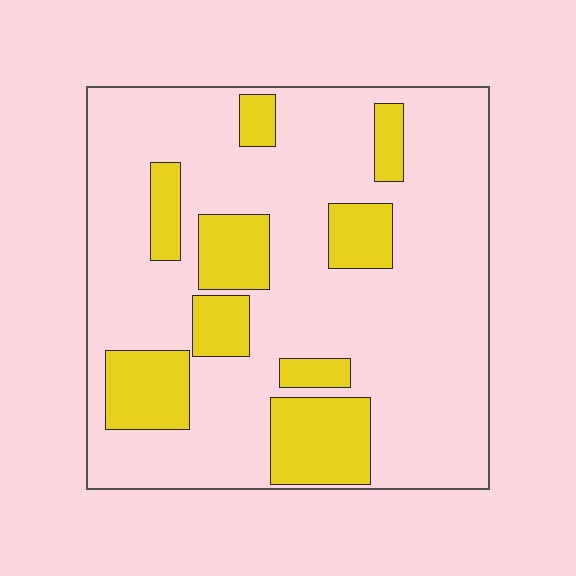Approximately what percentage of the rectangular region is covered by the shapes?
Approximately 25%.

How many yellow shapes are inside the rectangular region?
9.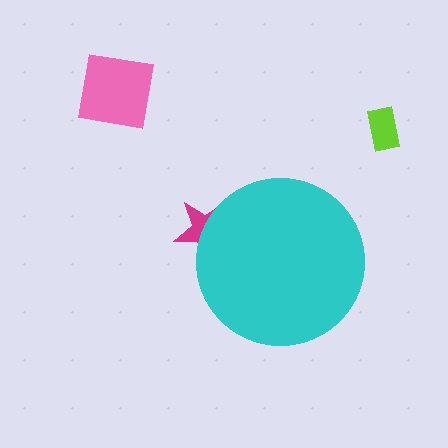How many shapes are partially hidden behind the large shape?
1 shape is partially hidden.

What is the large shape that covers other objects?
A cyan circle.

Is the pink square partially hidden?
No, the pink square is fully visible.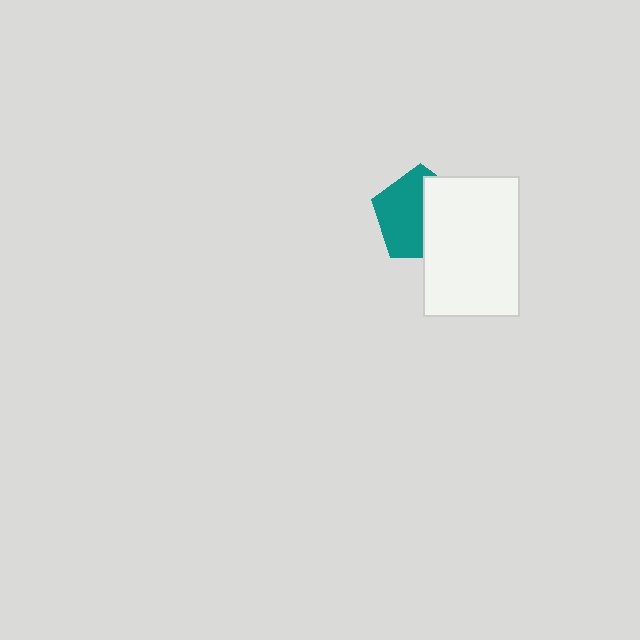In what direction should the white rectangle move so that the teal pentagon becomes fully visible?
The white rectangle should move right. That is the shortest direction to clear the overlap and leave the teal pentagon fully visible.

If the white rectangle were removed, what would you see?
You would see the complete teal pentagon.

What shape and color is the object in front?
The object in front is a white rectangle.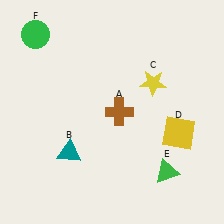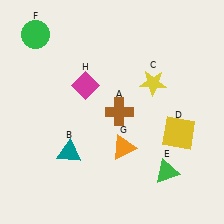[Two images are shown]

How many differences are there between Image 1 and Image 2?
There are 2 differences between the two images.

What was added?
An orange triangle (G), a magenta diamond (H) were added in Image 2.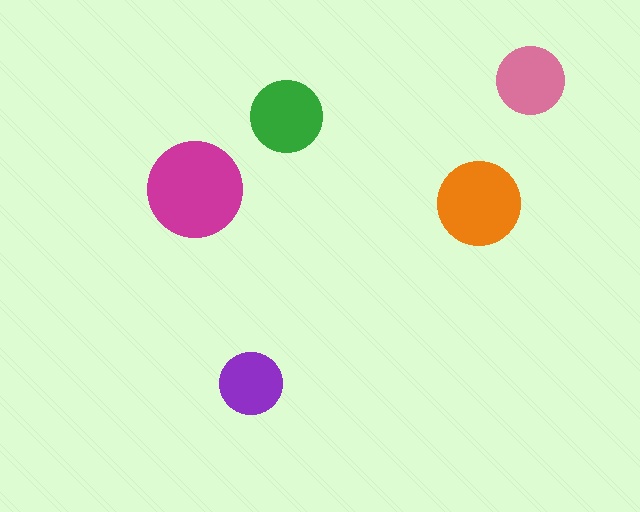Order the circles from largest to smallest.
the magenta one, the orange one, the green one, the pink one, the purple one.